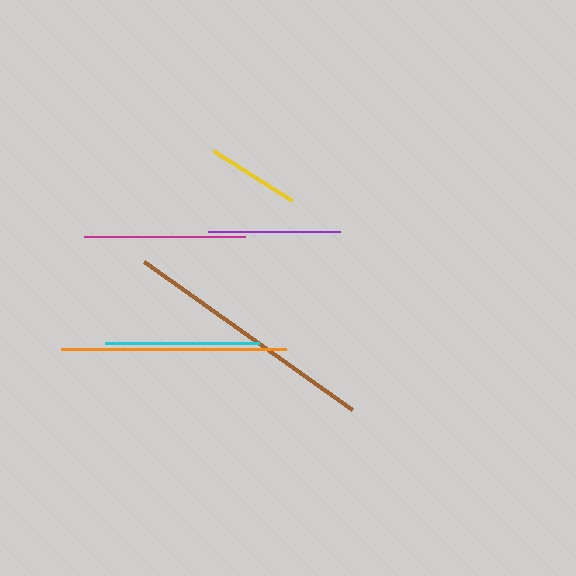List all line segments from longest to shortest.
From longest to shortest: brown, orange, magenta, cyan, purple, yellow.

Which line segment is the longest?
The brown line is the longest at approximately 255 pixels.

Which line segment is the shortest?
The yellow line is the shortest at approximately 93 pixels.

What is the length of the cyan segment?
The cyan segment is approximately 154 pixels long.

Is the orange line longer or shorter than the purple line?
The orange line is longer than the purple line.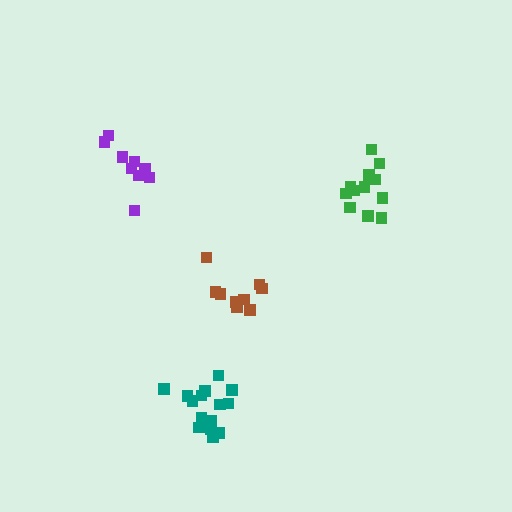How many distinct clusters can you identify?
There are 4 distinct clusters.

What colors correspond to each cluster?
The clusters are colored: green, brown, teal, purple.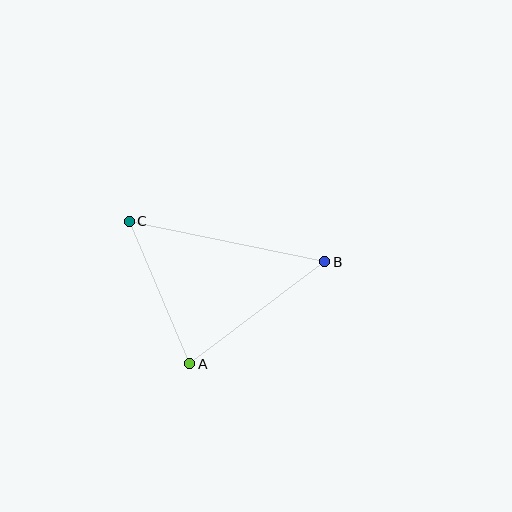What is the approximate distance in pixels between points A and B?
The distance between A and B is approximately 170 pixels.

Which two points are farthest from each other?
Points B and C are farthest from each other.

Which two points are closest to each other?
Points A and C are closest to each other.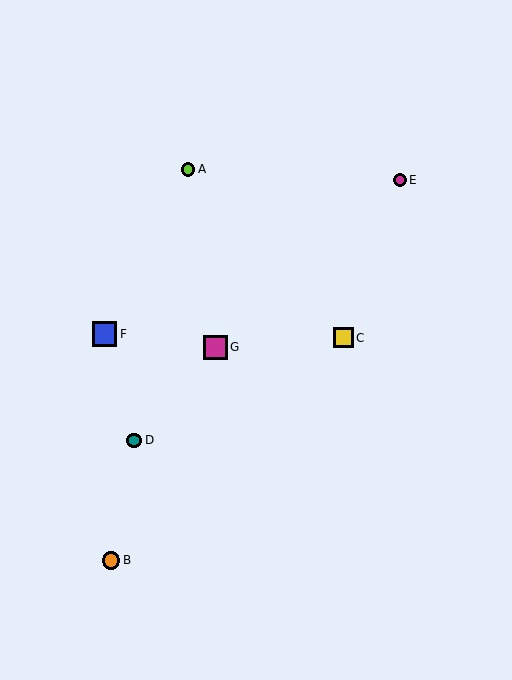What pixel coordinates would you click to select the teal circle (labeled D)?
Click at (134, 440) to select the teal circle D.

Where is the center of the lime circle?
The center of the lime circle is at (188, 169).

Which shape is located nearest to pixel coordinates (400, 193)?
The magenta circle (labeled E) at (400, 180) is nearest to that location.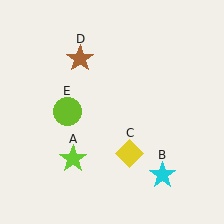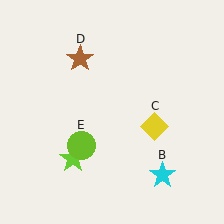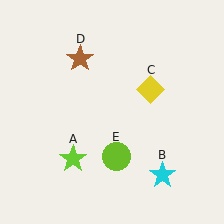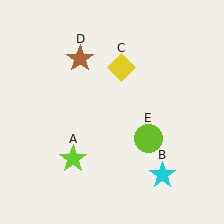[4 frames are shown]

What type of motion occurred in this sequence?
The yellow diamond (object C), lime circle (object E) rotated counterclockwise around the center of the scene.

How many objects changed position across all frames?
2 objects changed position: yellow diamond (object C), lime circle (object E).